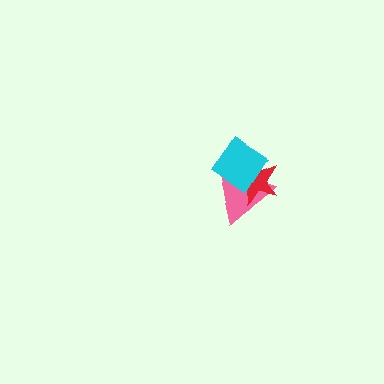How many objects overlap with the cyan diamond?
2 objects overlap with the cyan diamond.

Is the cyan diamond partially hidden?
No, no other shape covers it.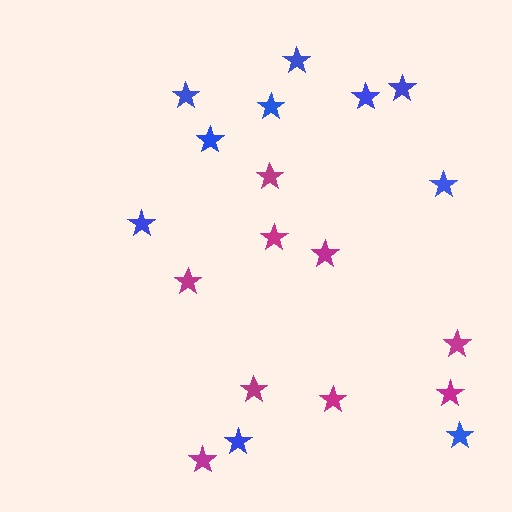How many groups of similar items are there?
There are 2 groups: one group of blue stars (10) and one group of magenta stars (9).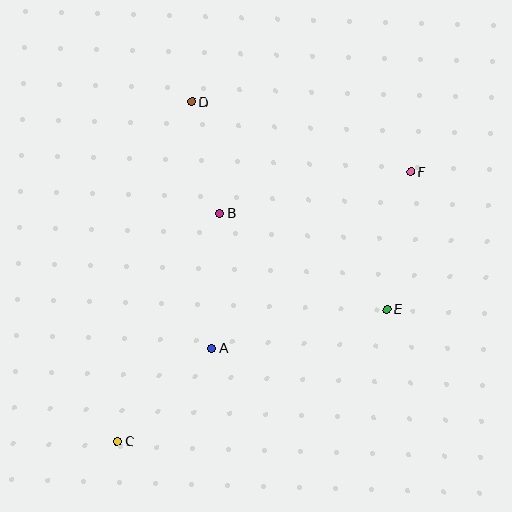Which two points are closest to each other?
Points B and D are closest to each other.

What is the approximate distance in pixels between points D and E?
The distance between D and E is approximately 284 pixels.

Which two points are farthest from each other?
Points C and F are farthest from each other.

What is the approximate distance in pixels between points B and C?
The distance between B and C is approximately 251 pixels.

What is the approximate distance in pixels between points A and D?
The distance between A and D is approximately 247 pixels.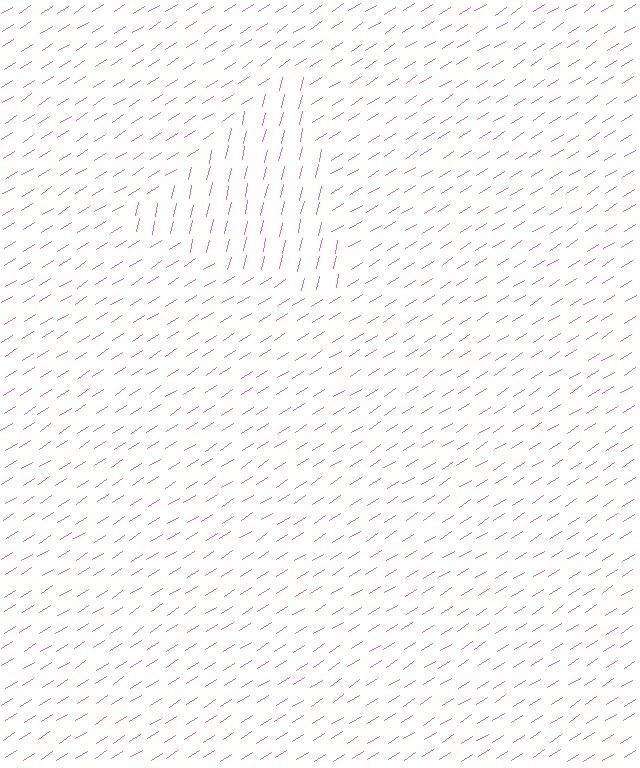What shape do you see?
I see a triangle.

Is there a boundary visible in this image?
Yes, there is a texture boundary formed by a change in line orientation.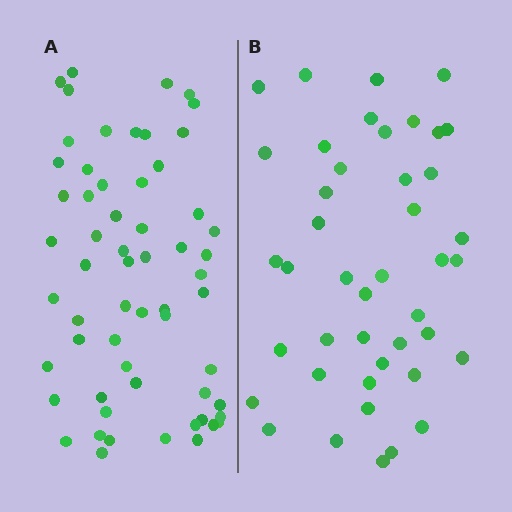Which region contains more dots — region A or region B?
Region A (the left region) has more dots.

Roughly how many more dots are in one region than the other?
Region A has approximately 15 more dots than region B.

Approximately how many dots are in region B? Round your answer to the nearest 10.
About 40 dots. (The exact count is 43, which rounds to 40.)